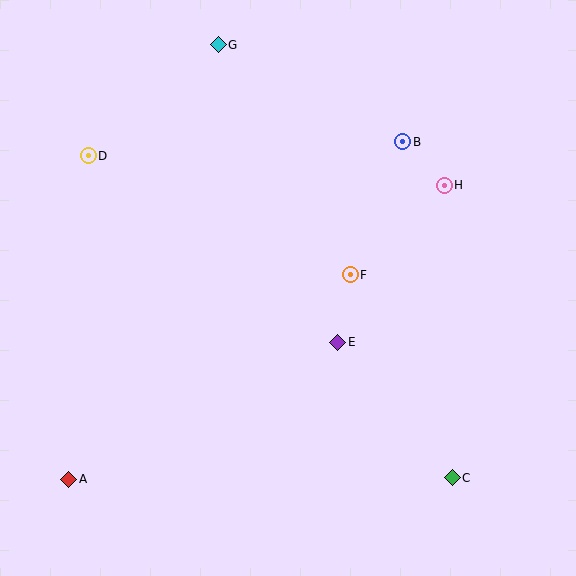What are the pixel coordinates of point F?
Point F is at (350, 275).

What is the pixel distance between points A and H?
The distance between A and H is 477 pixels.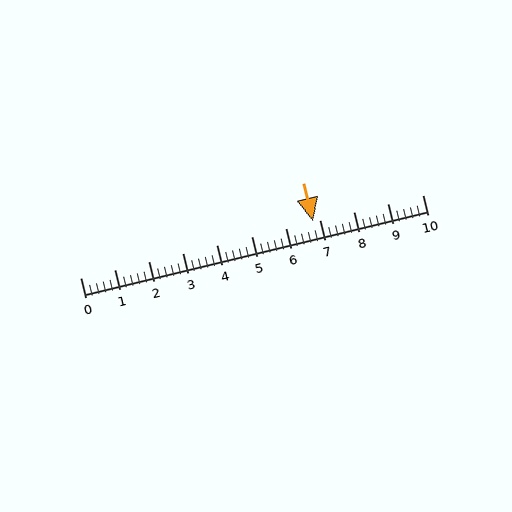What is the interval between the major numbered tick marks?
The major tick marks are spaced 1 units apart.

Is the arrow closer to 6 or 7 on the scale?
The arrow is closer to 7.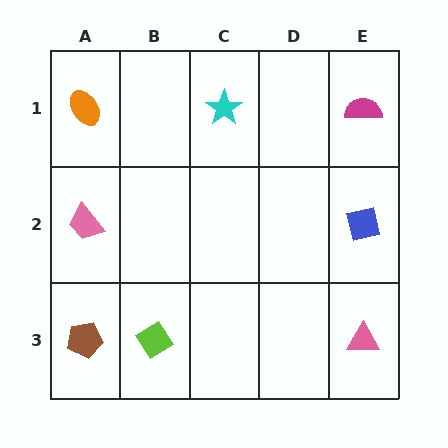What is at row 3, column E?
A pink triangle.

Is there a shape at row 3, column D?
No, that cell is empty.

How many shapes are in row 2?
2 shapes.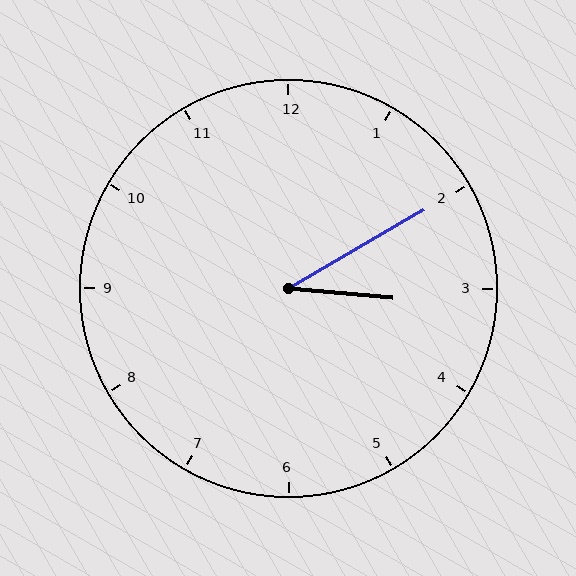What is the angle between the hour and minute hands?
Approximately 35 degrees.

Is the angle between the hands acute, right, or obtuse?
It is acute.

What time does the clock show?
3:10.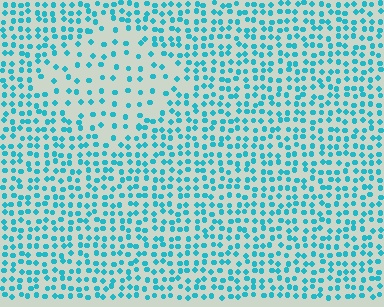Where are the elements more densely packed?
The elements are more densely packed outside the diamond boundary.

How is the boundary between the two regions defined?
The boundary is defined by a change in element density (approximately 2.1x ratio). All elements are the same color, size, and shape.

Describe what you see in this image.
The image contains small cyan elements arranged at two different densities. A diamond-shaped region is visible where the elements are less densely packed than the surrounding area.